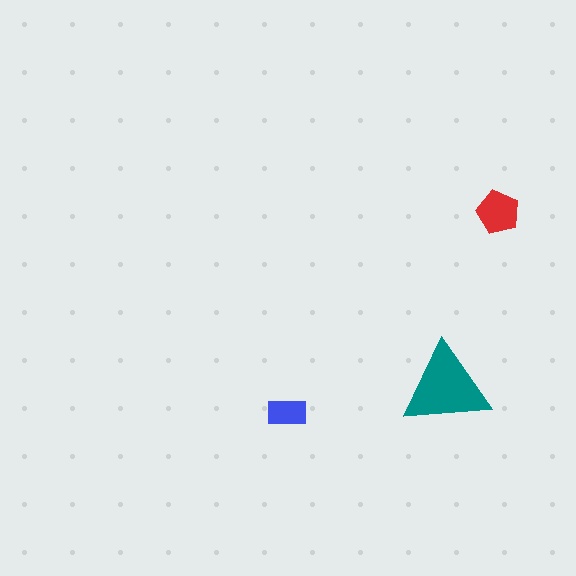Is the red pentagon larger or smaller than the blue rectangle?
Larger.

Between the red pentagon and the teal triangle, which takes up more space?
The teal triangle.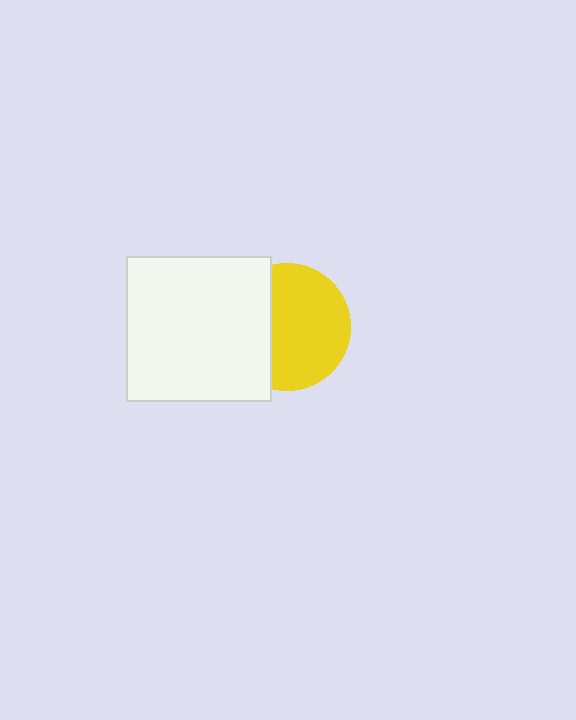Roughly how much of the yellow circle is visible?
Most of it is visible (roughly 65%).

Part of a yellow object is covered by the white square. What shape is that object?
It is a circle.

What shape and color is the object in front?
The object in front is a white square.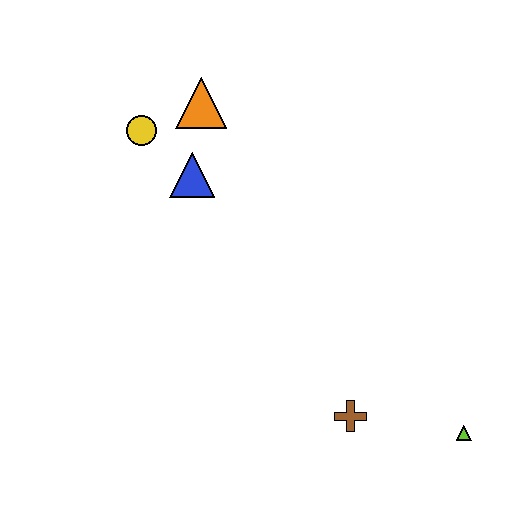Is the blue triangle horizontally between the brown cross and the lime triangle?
No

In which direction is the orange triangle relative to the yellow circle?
The orange triangle is to the right of the yellow circle.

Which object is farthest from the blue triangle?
The lime triangle is farthest from the blue triangle.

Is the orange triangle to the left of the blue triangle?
No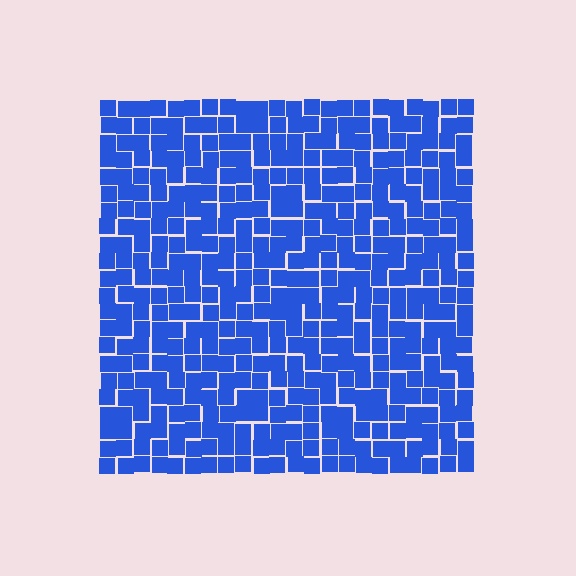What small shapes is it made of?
It is made of small squares.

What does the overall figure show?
The overall figure shows a square.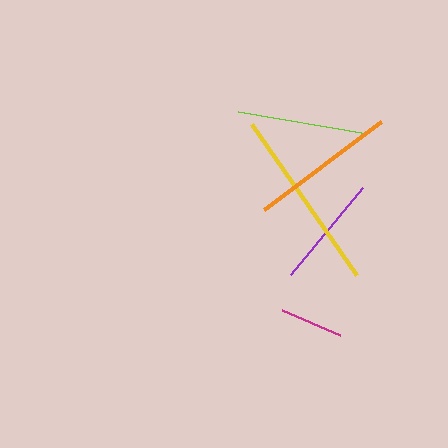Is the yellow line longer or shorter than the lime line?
The yellow line is longer than the lime line.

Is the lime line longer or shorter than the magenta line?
The lime line is longer than the magenta line.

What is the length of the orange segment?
The orange segment is approximately 146 pixels long.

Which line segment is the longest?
The yellow line is the longest at approximately 184 pixels.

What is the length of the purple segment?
The purple segment is approximately 112 pixels long.